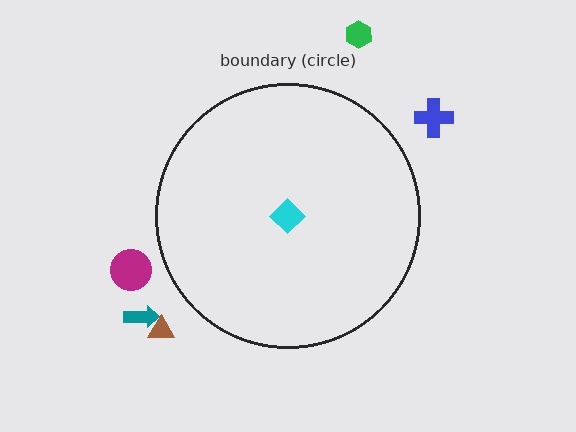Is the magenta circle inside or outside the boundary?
Outside.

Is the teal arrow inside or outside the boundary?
Outside.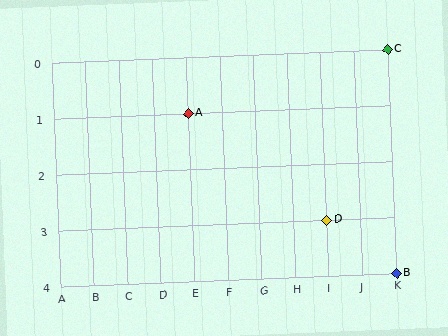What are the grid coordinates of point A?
Point A is at grid coordinates (E, 1).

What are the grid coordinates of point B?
Point B is at grid coordinates (K, 4).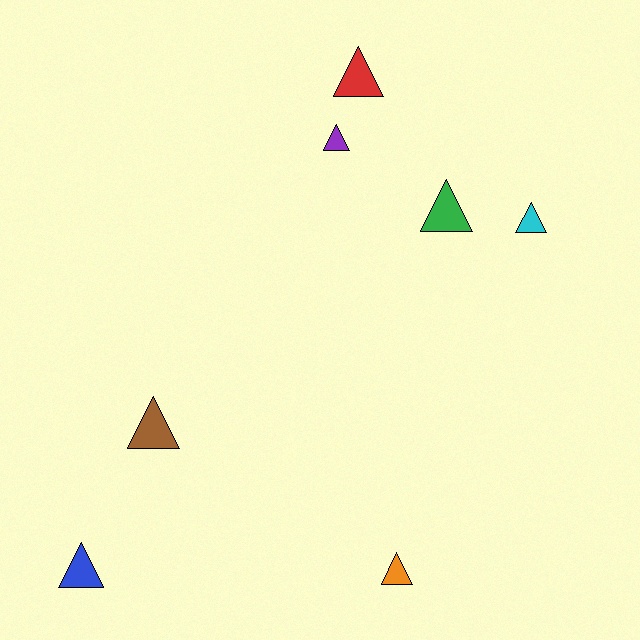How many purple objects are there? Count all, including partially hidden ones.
There is 1 purple object.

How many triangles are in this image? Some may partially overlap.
There are 7 triangles.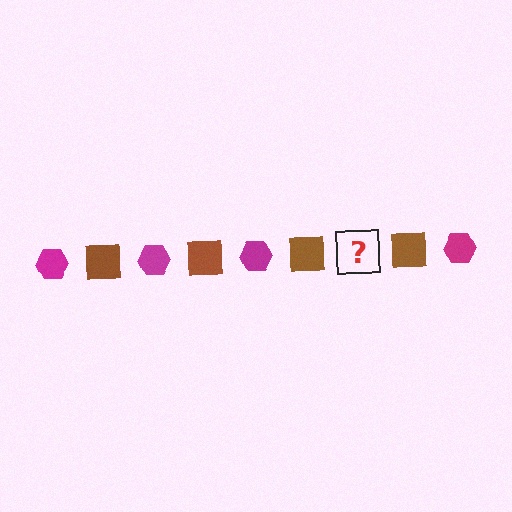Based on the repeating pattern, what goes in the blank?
The blank should be a magenta hexagon.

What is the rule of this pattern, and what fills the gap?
The rule is that the pattern alternates between magenta hexagon and brown square. The gap should be filled with a magenta hexagon.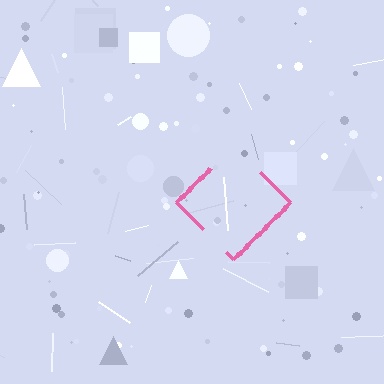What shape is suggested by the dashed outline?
The dashed outline suggests a diamond.